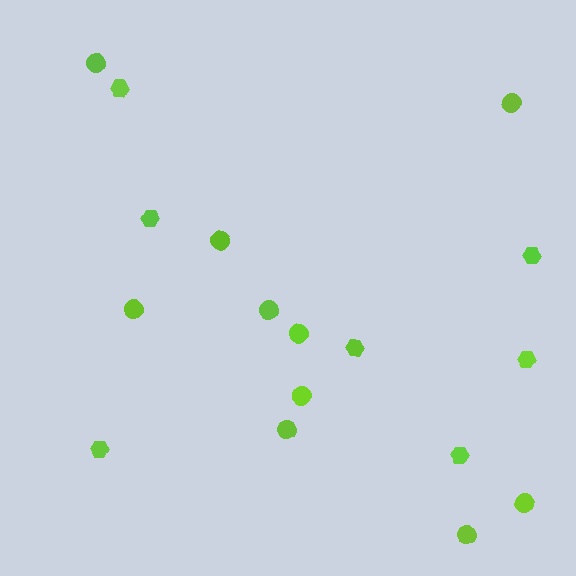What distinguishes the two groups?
There are 2 groups: one group of hexagons (7) and one group of circles (10).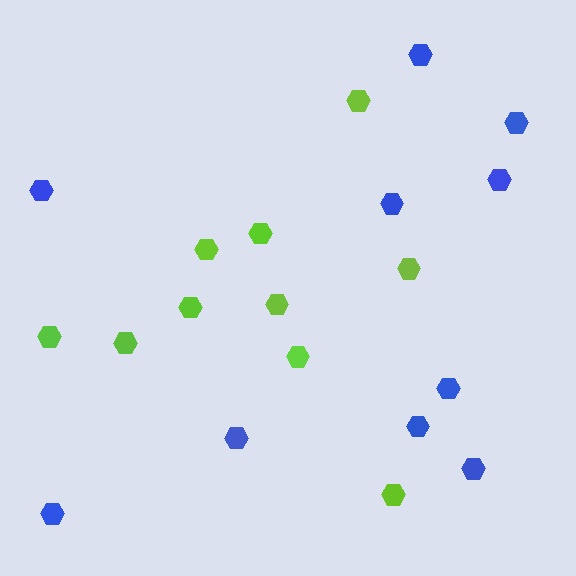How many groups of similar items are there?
There are 2 groups: one group of blue hexagons (10) and one group of lime hexagons (10).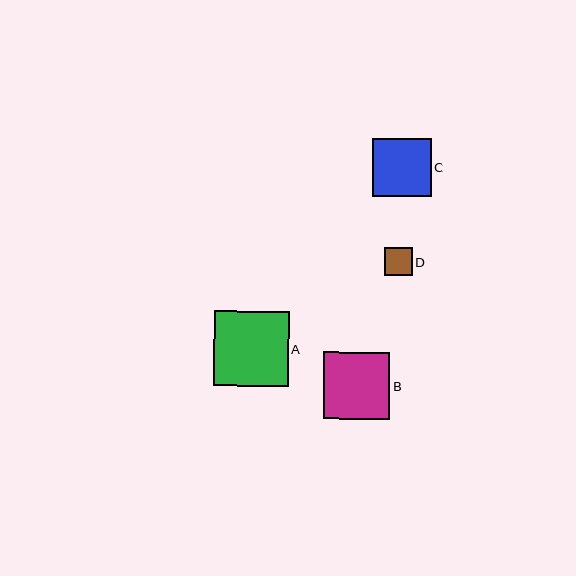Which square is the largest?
Square A is the largest with a size of approximately 75 pixels.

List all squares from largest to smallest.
From largest to smallest: A, B, C, D.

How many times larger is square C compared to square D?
Square C is approximately 2.1 times the size of square D.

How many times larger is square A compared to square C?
Square A is approximately 1.3 times the size of square C.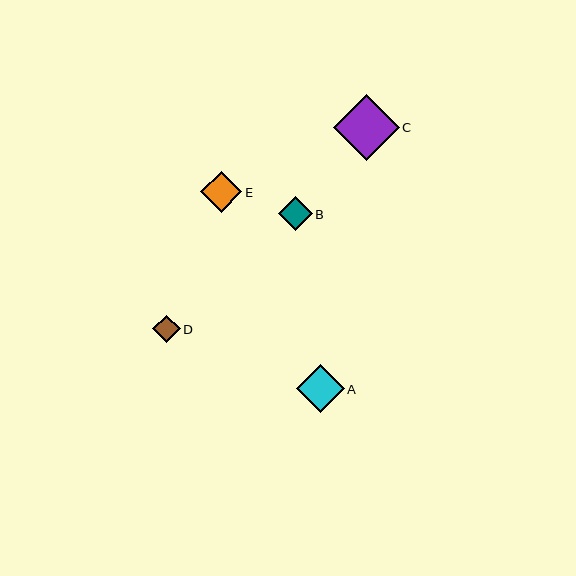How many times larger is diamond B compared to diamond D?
Diamond B is approximately 1.2 times the size of diamond D.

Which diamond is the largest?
Diamond C is the largest with a size of approximately 65 pixels.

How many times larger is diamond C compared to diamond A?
Diamond C is approximately 1.4 times the size of diamond A.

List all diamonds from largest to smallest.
From largest to smallest: C, A, E, B, D.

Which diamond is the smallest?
Diamond D is the smallest with a size of approximately 27 pixels.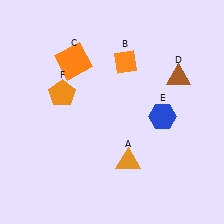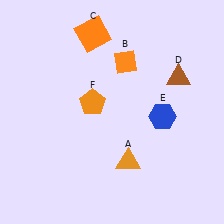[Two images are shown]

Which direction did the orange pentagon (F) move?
The orange pentagon (F) moved right.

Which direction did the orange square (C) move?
The orange square (C) moved up.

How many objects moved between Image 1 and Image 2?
2 objects moved between the two images.